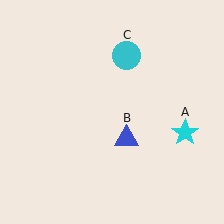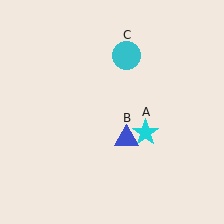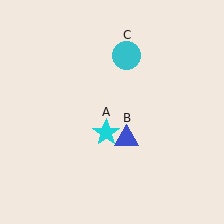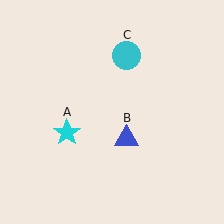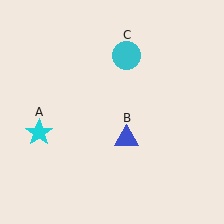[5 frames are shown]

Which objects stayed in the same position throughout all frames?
Blue triangle (object B) and cyan circle (object C) remained stationary.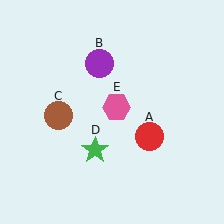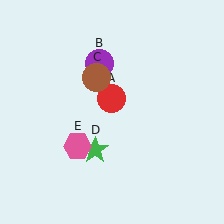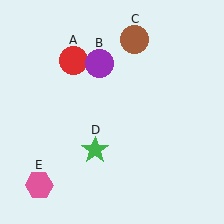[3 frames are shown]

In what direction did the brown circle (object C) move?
The brown circle (object C) moved up and to the right.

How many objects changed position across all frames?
3 objects changed position: red circle (object A), brown circle (object C), pink hexagon (object E).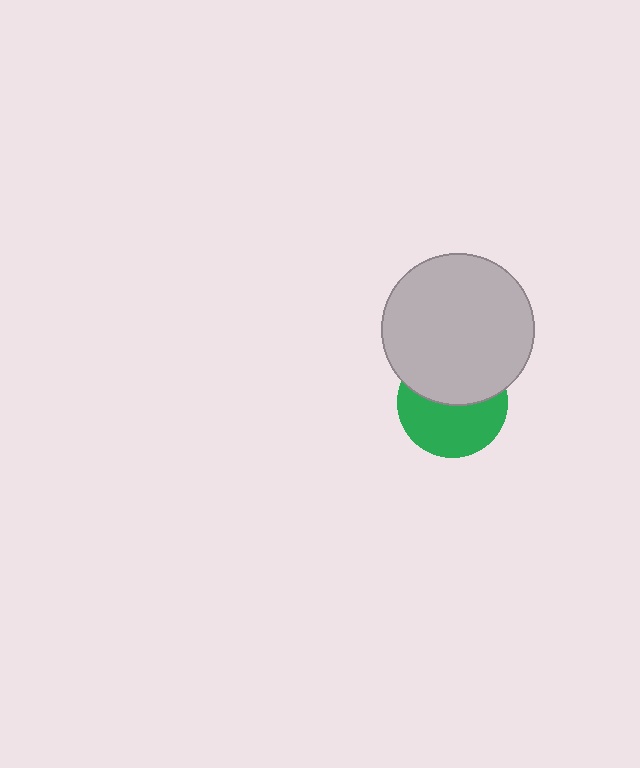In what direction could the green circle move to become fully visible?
The green circle could move down. That would shift it out from behind the light gray circle entirely.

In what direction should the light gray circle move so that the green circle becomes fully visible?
The light gray circle should move up. That is the shortest direction to clear the overlap and leave the green circle fully visible.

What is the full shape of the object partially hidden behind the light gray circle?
The partially hidden object is a green circle.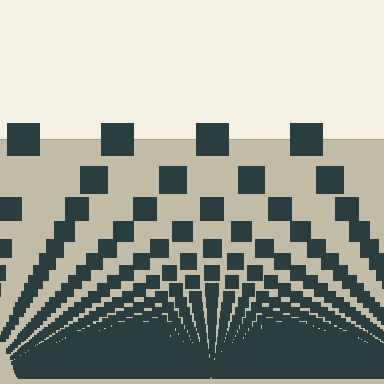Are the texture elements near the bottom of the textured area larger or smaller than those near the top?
Smaller. The gradient is inverted — elements near the bottom are smaller and denser.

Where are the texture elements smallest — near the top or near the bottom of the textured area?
Near the bottom.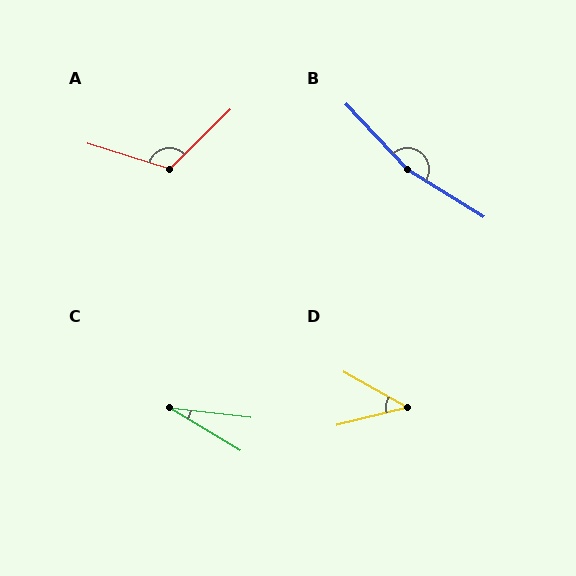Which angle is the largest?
B, at approximately 165 degrees.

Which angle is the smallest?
C, at approximately 24 degrees.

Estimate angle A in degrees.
Approximately 118 degrees.